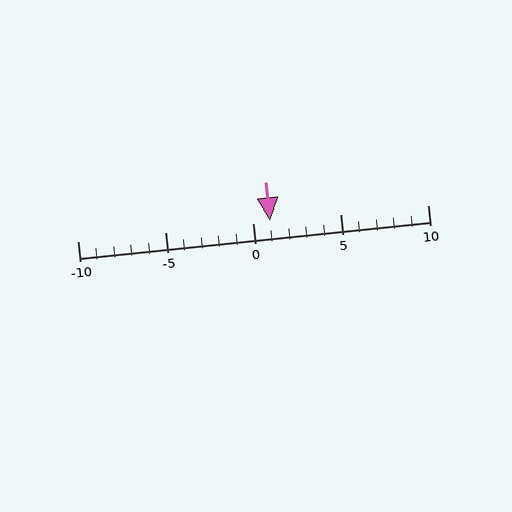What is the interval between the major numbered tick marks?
The major tick marks are spaced 5 units apart.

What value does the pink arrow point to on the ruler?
The pink arrow points to approximately 1.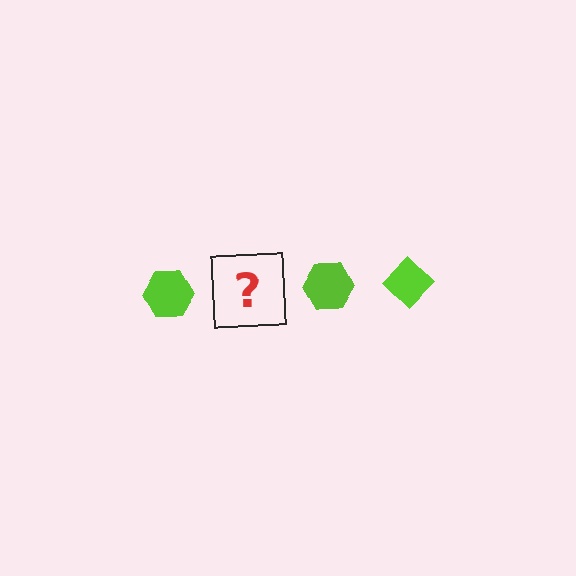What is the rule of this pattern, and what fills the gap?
The rule is that the pattern cycles through hexagon, diamond shapes in lime. The gap should be filled with a lime diamond.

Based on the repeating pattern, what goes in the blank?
The blank should be a lime diamond.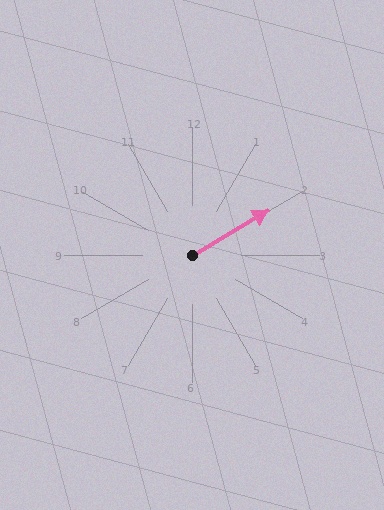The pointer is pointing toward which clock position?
Roughly 2 o'clock.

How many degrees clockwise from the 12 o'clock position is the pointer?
Approximately 59 degrees.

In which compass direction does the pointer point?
Northeast.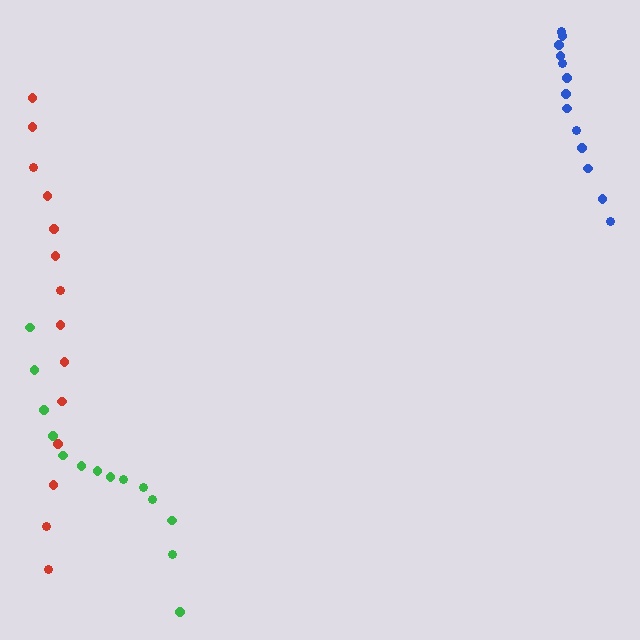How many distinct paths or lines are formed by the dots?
There are 3 distinct paths.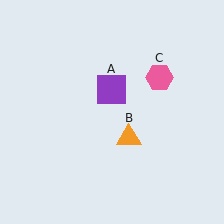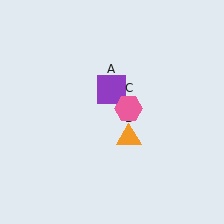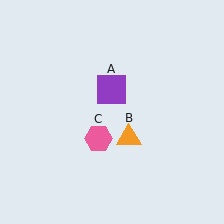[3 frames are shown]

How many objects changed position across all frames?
1 object changed position: pink hexagon (object C).